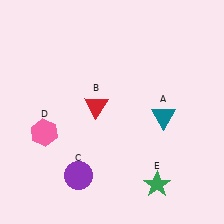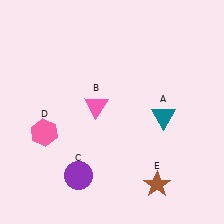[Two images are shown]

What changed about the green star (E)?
In Image 1, E is green. In Image 2, it changed to brown.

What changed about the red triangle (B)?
In Image 1, B is red. In Image 2, it changed to pink.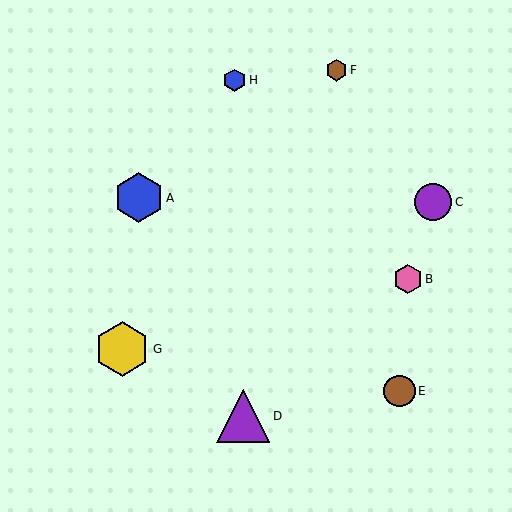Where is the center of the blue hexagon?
The center of the blue hexagon is at (234, 80).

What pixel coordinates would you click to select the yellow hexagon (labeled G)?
Click at (122, 349) to select the yellow hexagon G.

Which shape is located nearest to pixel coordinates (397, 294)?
The pink hexagon (labeled B) at (408, 279) is nearest to that location.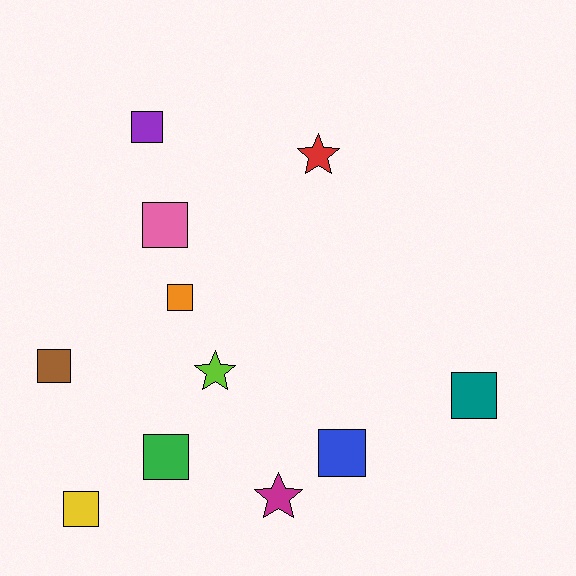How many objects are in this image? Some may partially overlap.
There are 11 objects.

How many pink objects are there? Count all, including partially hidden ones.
There is 1 pink object.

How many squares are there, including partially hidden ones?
There are 8 squares.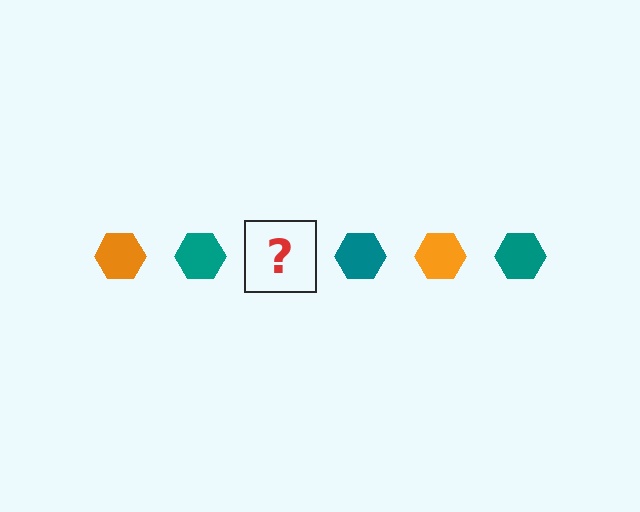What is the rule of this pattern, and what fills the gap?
The rule is that the pattern cycles through orange, teal hexagons. The gap should be filled with an orange hexagon.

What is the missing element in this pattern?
The missing element is an orange hexagon.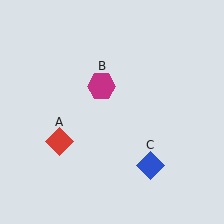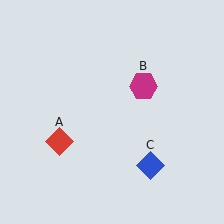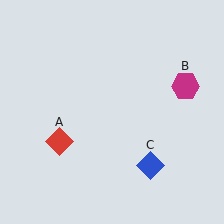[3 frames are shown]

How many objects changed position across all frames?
1 object changed position: magenta hexagon (object B).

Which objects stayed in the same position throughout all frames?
Red diamond (object A) and blue diamond (object C) remained stationary.